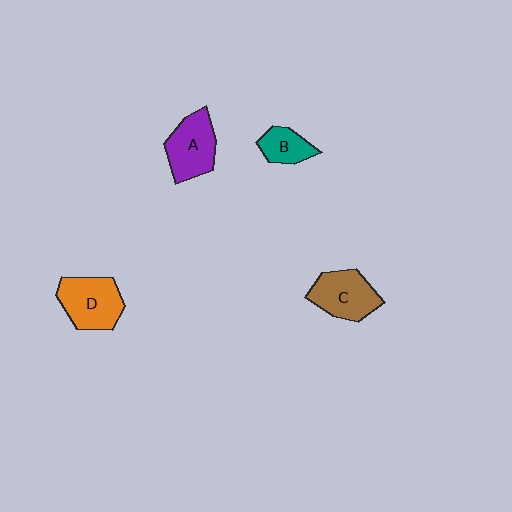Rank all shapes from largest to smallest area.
From largest to smallest: D (orange), A (purple), C (brown), B (teal).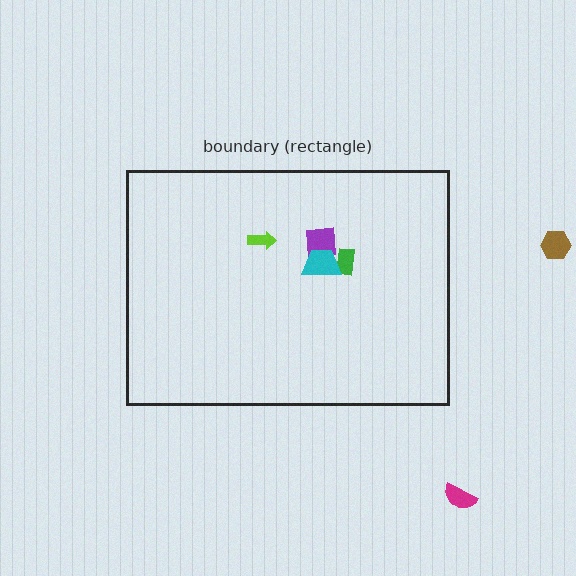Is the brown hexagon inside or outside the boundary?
Outside.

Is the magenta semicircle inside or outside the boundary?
Outside.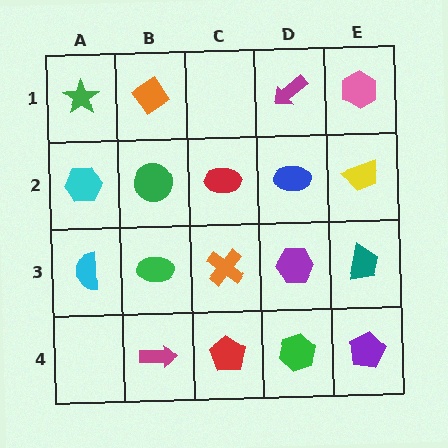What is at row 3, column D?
A purple hexagon.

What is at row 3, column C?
An orange cross.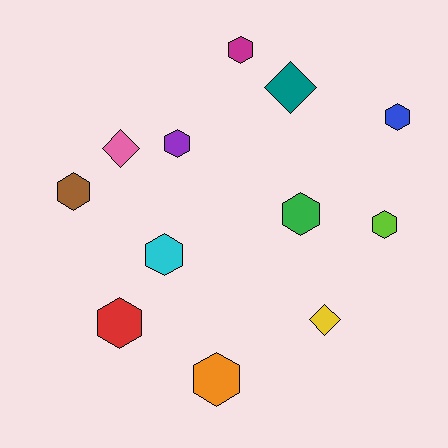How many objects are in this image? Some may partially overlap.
There are 12 objects.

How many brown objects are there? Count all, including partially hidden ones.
There is 1 brown object.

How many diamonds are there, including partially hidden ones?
There are 3 diamonds.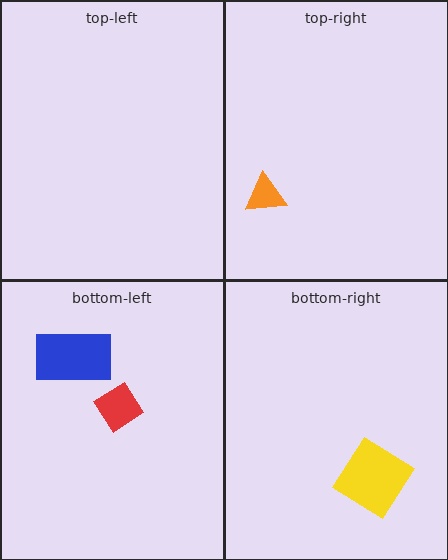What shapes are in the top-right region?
The orange triangle.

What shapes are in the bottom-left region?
The red diamond, the blue rectangle.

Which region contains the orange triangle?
The top-right region.